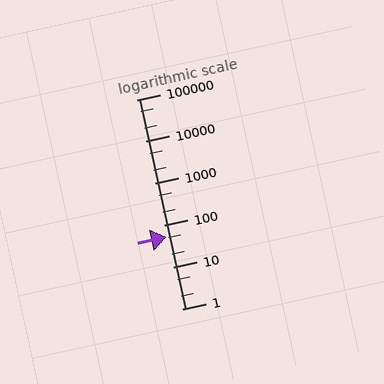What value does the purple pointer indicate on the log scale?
The pointer indicates approximately 51.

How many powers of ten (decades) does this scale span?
The scale spans 5 decades, from 1 to 100000.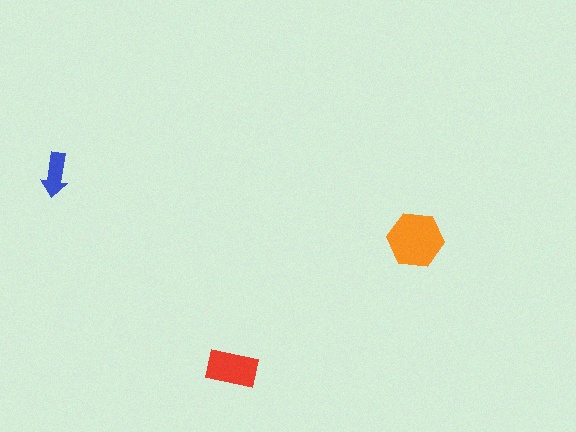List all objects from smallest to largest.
The blue arrow, the red rectangle, the orange hexagon.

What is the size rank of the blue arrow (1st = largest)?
3rd.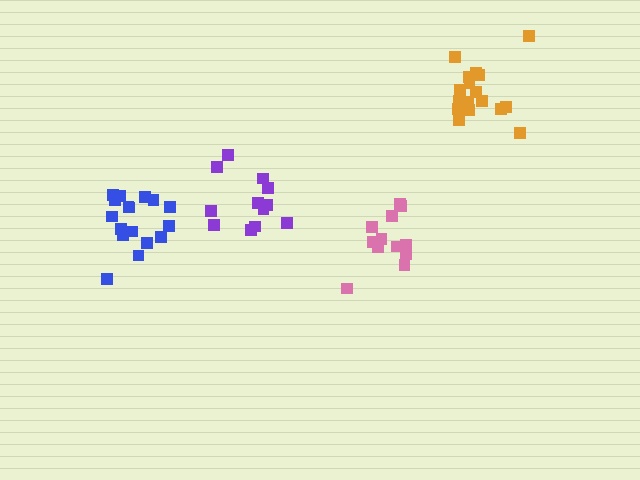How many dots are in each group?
Group 1: 12 dots, Group 2: 17 dots, Group 3: 12 dots, Group 4: 17 dots (58 total).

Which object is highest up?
The orange cluster is topmost.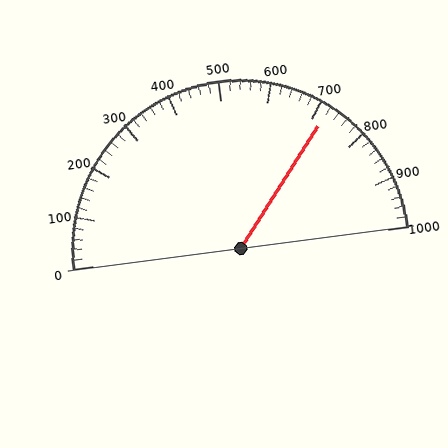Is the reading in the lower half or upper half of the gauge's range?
The reading is in the upper half of the range (0 to 1000).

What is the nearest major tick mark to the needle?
The nearest major tick mark is 700.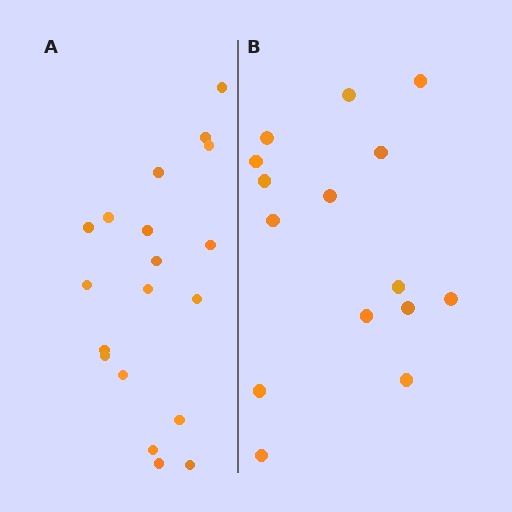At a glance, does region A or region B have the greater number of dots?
Region A (the left region) has more dots.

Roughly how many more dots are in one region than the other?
Region A has about 4 more dots than region B.